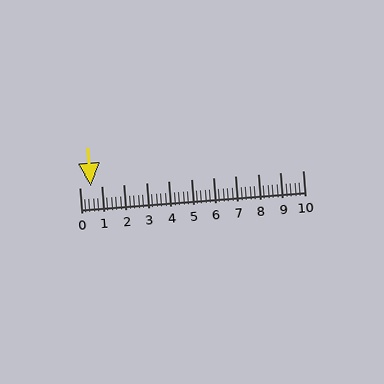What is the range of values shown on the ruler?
The ruler shows values from 0 to 10.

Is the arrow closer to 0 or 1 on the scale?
The arrow is closer to 1.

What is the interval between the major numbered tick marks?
The major tick marks are spaced 1 units apart.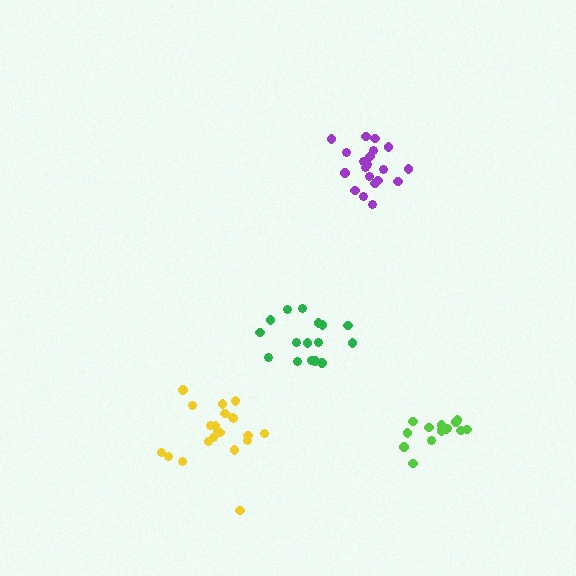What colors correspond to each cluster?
The clusters are colored: purple, yellow, lime, green.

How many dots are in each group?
Group 1: 20 dots, Group 2: 21 dots, Group 3: 15 dots, Group 4: 16 dots (72 total).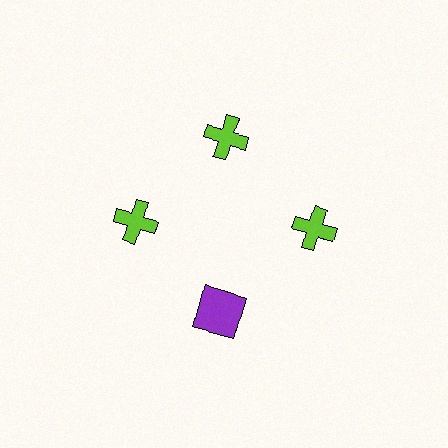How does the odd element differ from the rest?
It differs in both color (purple instead of lime) and shape (square instead of cross).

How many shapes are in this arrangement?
There are 4 shapes arranged in a ring pattern.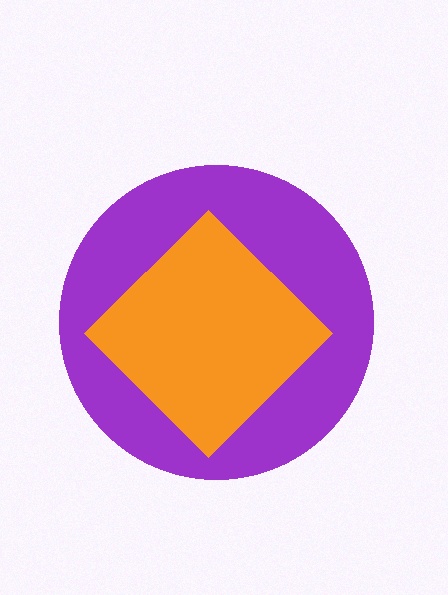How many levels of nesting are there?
2.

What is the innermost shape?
The orange diamond.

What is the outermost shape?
The purple circle.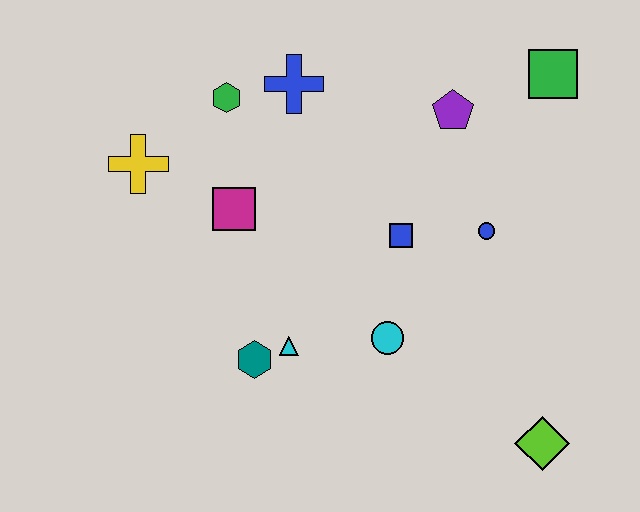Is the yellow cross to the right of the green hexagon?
No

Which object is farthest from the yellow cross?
The lime diamond is farthest from the yellow cross.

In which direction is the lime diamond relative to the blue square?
The lime diamond is below the blue square.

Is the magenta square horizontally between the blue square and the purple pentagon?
No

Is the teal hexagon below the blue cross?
Yes